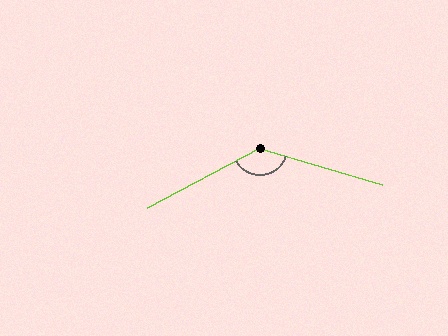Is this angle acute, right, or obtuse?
It is obtuse.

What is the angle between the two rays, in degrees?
Approximately 136 degrees.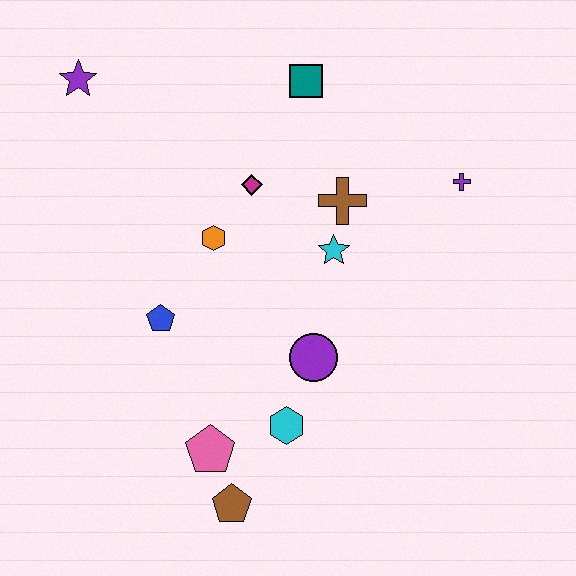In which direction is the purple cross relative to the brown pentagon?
The purple cross is above the brown pentagon.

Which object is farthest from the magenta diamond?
The brown pentagon is farthest from the magenta diamond.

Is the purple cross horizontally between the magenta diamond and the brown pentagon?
No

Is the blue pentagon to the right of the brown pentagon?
No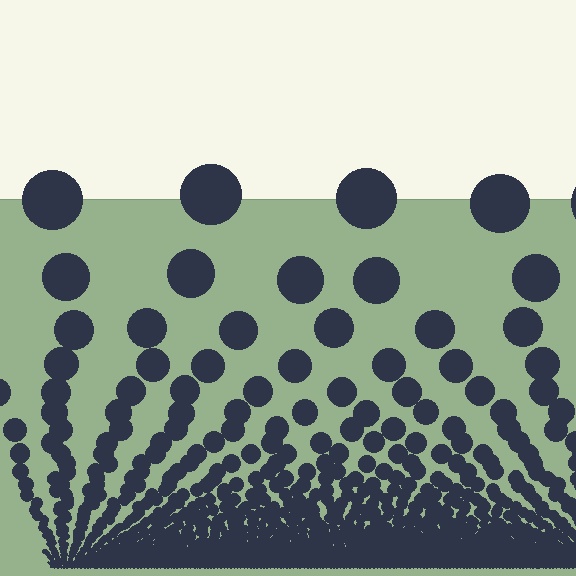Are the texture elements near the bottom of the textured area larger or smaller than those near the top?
Smaller. The gradient is inverted — elements near the bottom are smaller and denser.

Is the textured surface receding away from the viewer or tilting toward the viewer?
The surface appears to tilt toward the viewer. Texture elements get larger and sparser toward the top.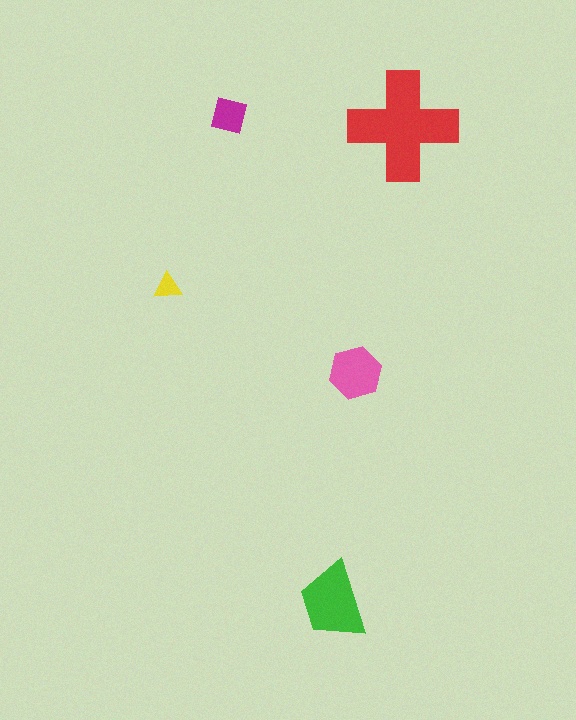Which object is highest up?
The magenta square is topmost.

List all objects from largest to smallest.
The red cross, the green trapezoid, the pink hexagon, the magenta square, the yellow triangle.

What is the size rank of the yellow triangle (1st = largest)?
5th.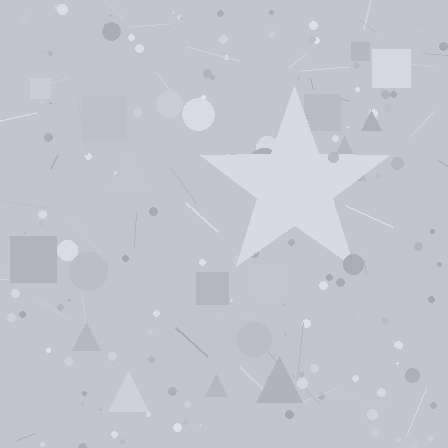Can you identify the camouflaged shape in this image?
The camouflaged shape is a star.